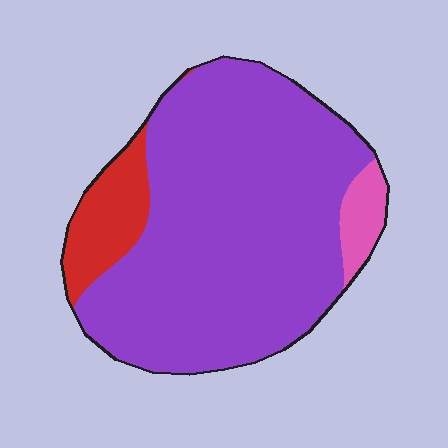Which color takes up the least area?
Pink, at roughly 5%.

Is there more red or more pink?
Red.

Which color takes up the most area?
Purple, at roughly 85%.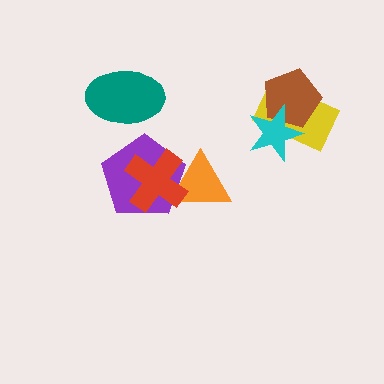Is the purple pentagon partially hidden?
Yes, it is partially covered by another shape.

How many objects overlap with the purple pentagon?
2 objects overlap with the purple pentagon.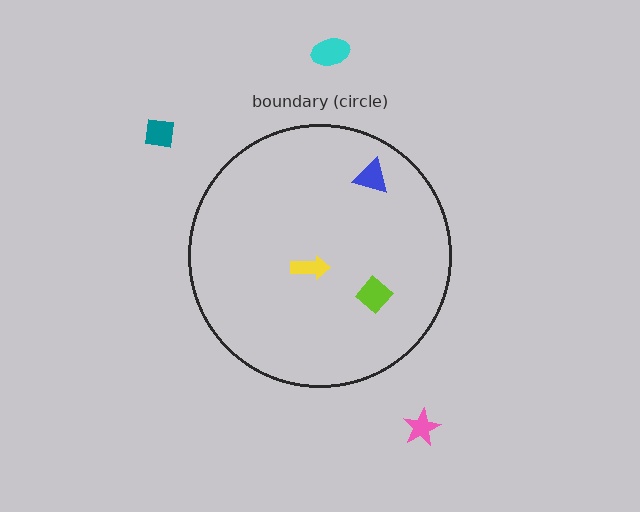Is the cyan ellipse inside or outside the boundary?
Outside.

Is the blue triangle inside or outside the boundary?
Inside.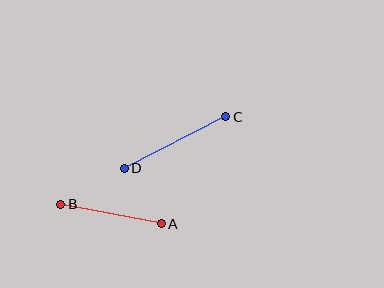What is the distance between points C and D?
The distance is approximately 114 pixels.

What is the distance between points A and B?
The distance is approximately 102 pixels.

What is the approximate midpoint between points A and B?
The midpoint is at approximately (111, 214) pixels.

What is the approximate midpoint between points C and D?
The midpoint is at approximately (175, 143) pixels.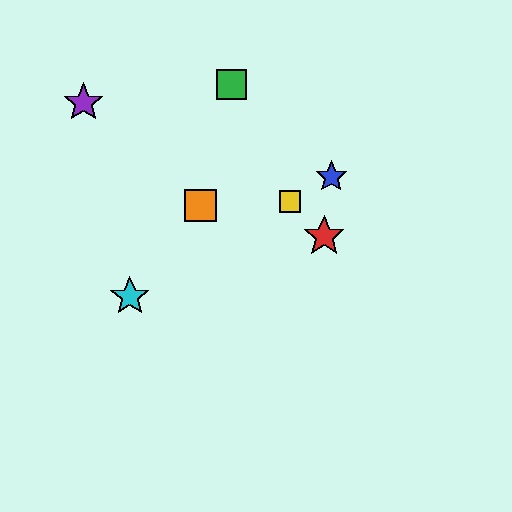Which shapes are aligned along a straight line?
The blue star, the yellow square, the cyan star are aligned along a straight line.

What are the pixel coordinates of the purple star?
The purple star is at (83, 103).